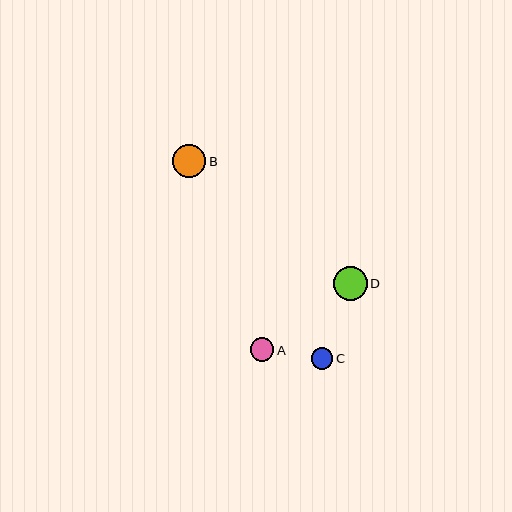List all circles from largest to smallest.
From largest to smallest: D, B, A, C.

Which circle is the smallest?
Circle C is the smallest with a size of approximately 22 pixels.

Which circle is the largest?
Circle D is the largest with a size of approximately 34 pixels.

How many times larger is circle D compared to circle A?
Circle D is approximately 1.4 times the size of circle A.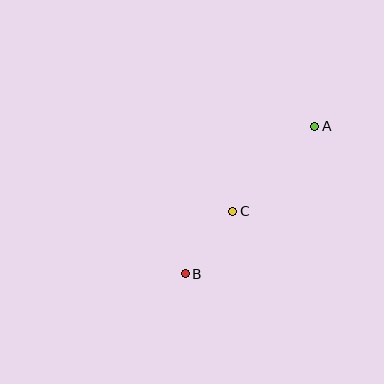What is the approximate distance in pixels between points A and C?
The distance between A and C is approximately 118 pixels.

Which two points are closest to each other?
Points B and C are closest to each other.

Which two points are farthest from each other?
Points A and B are farthest from each other.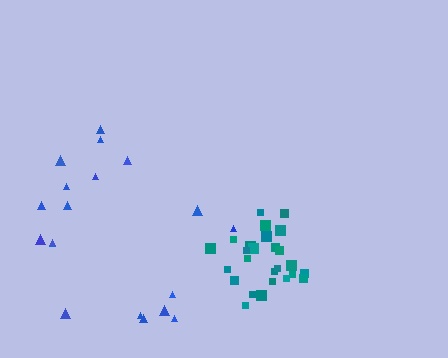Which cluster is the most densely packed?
Teal.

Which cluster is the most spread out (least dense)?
Blue.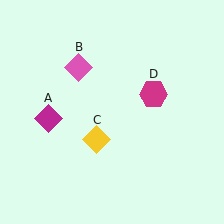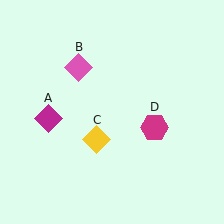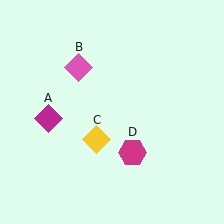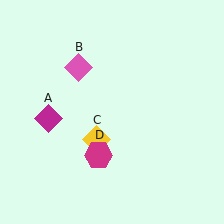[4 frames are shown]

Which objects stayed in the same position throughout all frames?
Magenta diamond (object A) and pink diamond (object B) and yellow diamond (object C) remained stationary.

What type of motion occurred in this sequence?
The magenta hexagon (object D) rotated clockwise around the center of the scene.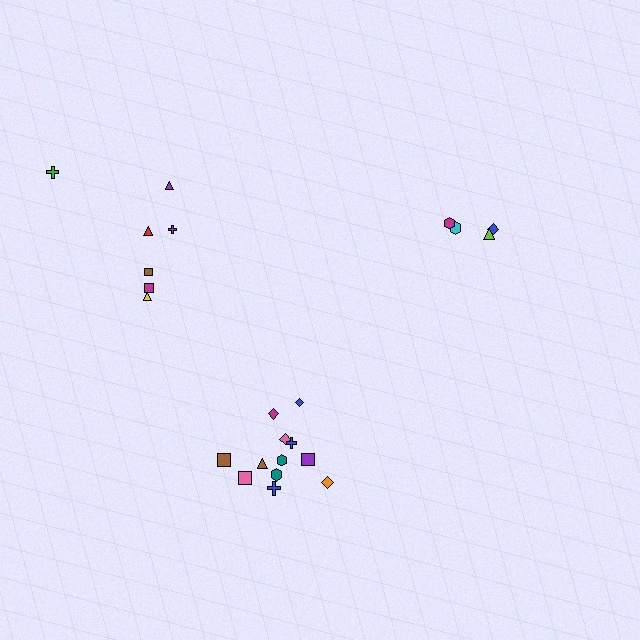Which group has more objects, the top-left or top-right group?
The top-left group.